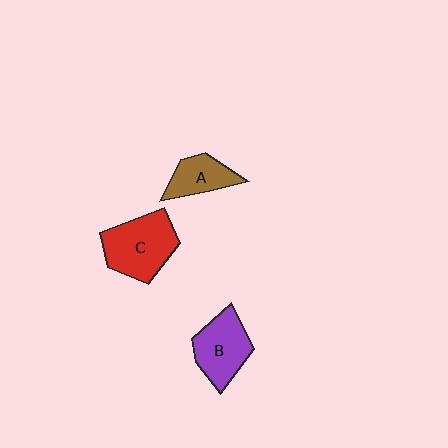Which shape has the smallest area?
Shape A (brown).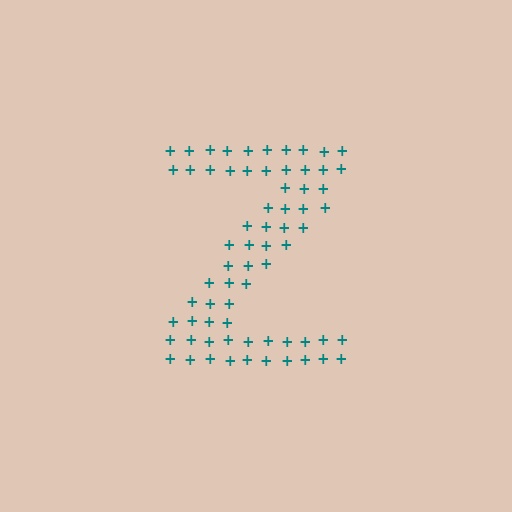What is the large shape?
The large shape is the letter Z.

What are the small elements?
The small elements are plus signs.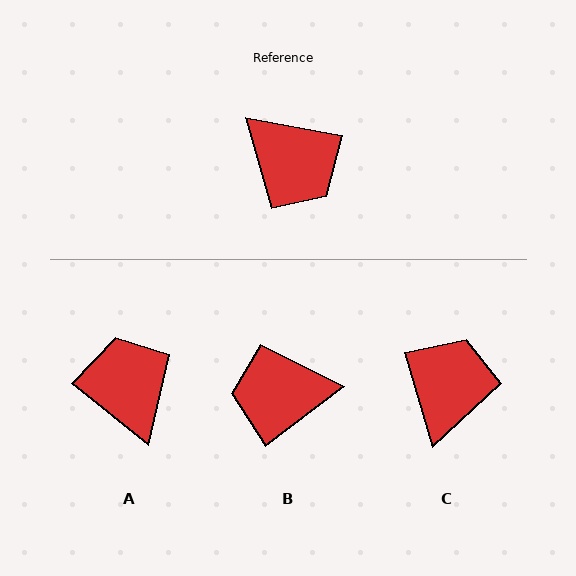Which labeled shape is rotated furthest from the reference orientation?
A, about 151 degrees away.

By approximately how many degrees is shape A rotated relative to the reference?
Approximately 151 degrees counter-clockwise.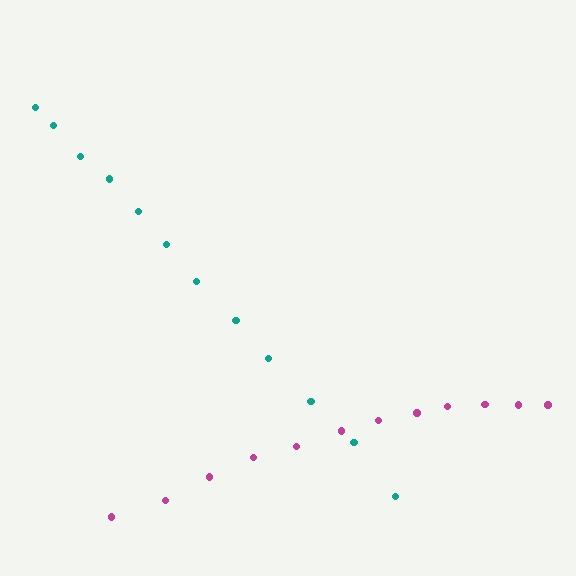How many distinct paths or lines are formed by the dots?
There are 2 distinct paths.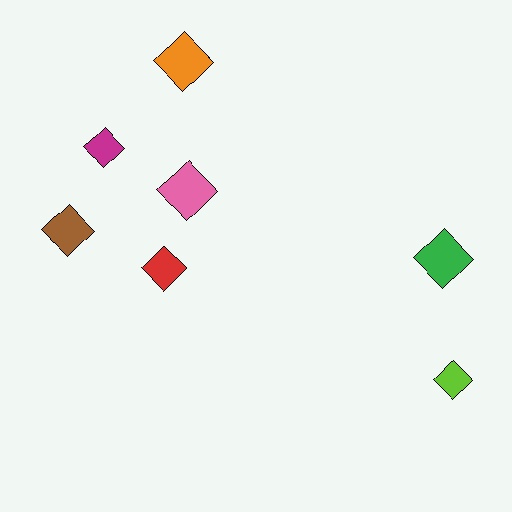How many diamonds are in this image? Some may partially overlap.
There are 7 diamonds.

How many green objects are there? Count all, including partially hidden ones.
There is 1 green object.